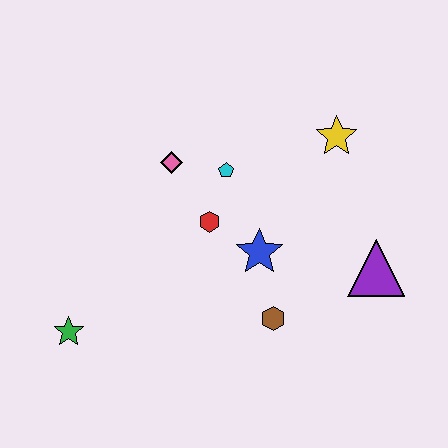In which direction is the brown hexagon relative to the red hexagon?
The brown hexagon is below the red hexagon.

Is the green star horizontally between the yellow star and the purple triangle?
No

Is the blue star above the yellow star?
No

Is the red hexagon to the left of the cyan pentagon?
Yes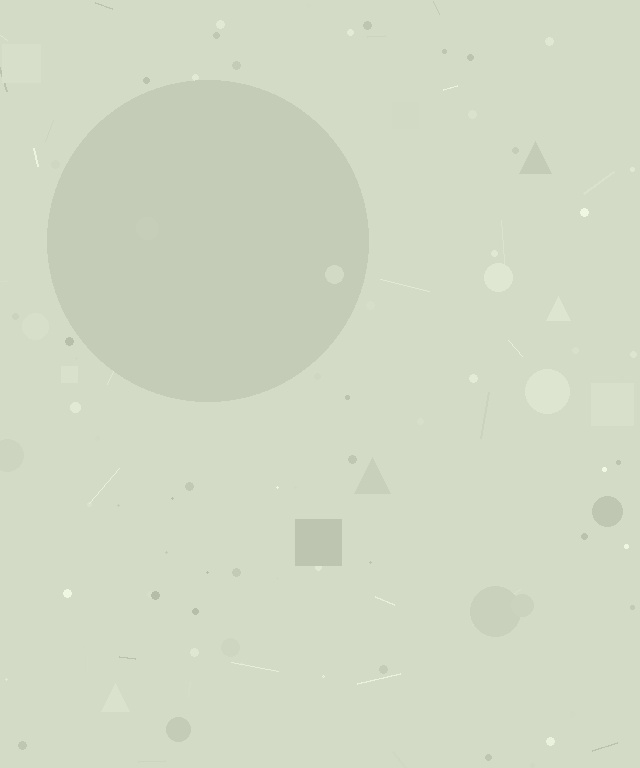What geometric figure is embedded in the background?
A circle is embedded in the background.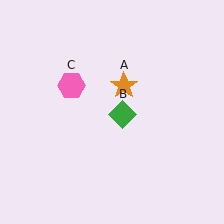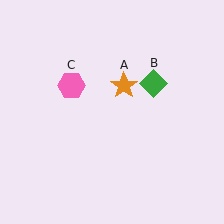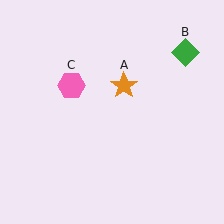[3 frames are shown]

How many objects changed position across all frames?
1 object changed position: green diamond (object B).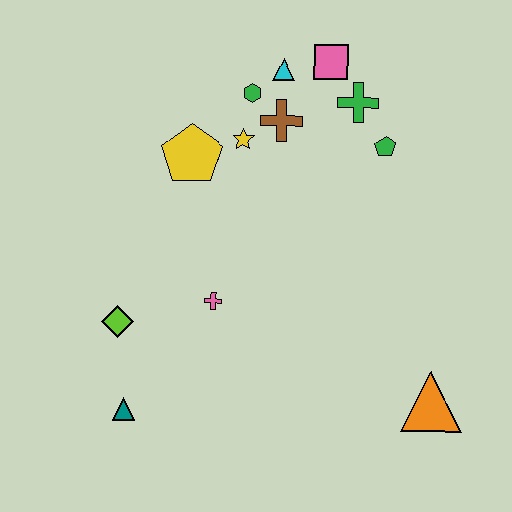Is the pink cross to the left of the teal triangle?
No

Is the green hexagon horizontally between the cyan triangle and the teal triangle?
Yes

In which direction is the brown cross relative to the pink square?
The brown cross is below the pink square.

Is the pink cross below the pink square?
Yes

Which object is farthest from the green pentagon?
The teal triangle is farthest from the green pentagon.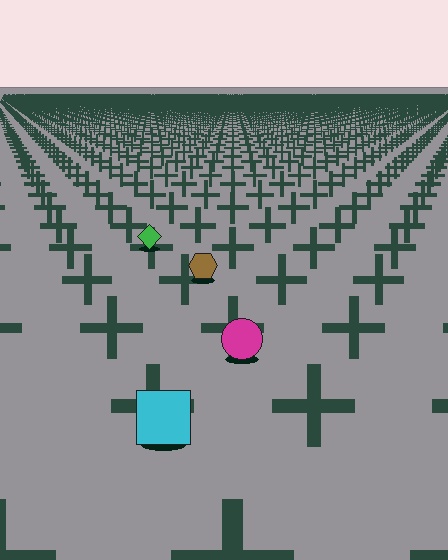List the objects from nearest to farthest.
From nearest to farthest: the cyan square, the magenta circle, the brown hexagon, the green diamond.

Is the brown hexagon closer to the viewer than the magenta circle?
No. The magenta circle is closer — you can tell from the texture gradient: the ground texture is coarser near it.